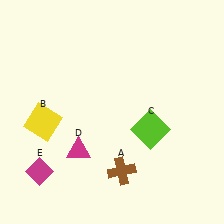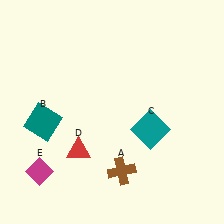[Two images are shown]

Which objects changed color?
B changed from yellow to teal. C changed from lime to teal. D changed from magenta to red.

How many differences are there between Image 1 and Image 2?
There are 3 differences between the two images.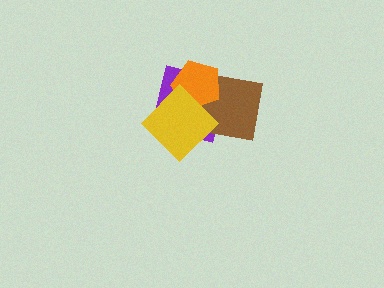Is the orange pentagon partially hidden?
Yes, it is partially covered by another shape.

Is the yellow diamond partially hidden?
No, no other shape covers it.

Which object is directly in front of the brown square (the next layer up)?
The orange pentagon is directly in front of the brown square.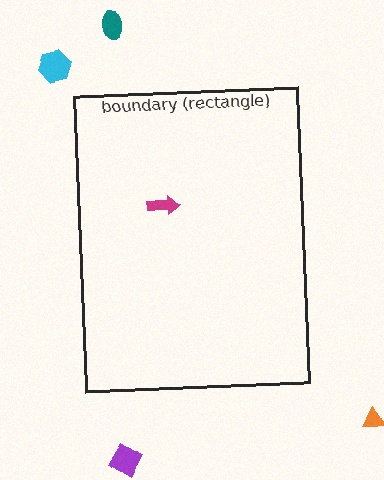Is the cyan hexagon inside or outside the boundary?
Outside.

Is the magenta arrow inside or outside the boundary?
Inside.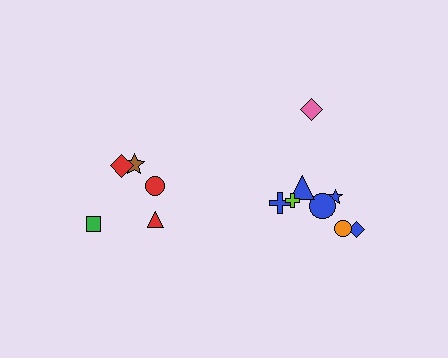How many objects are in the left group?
There are 5 objects.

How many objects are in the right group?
There are 8 objects.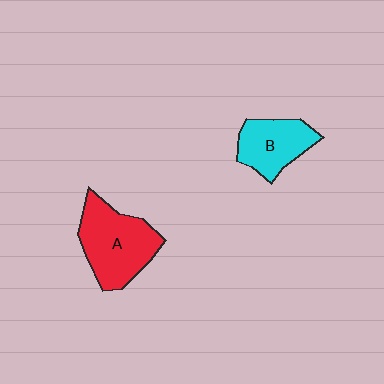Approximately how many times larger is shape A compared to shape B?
Approximately 1.4 times.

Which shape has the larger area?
Shape A (red).